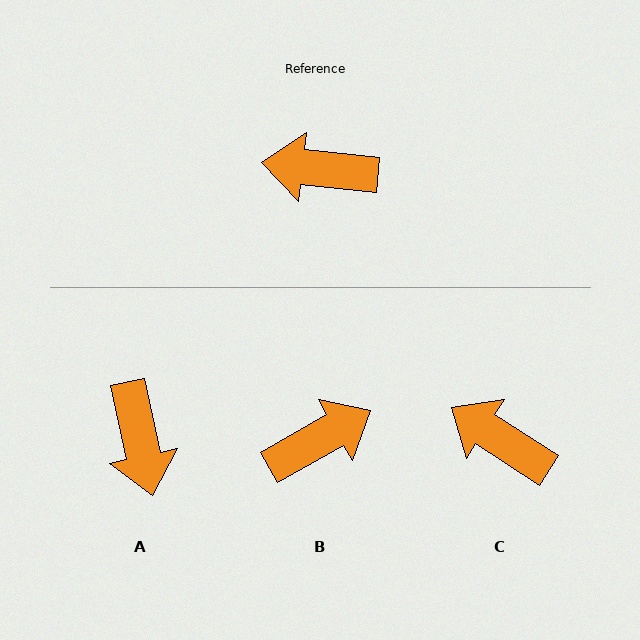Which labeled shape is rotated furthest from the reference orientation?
B, about 144 degrees away.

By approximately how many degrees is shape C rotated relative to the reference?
Approximately 27 degrees clockwise.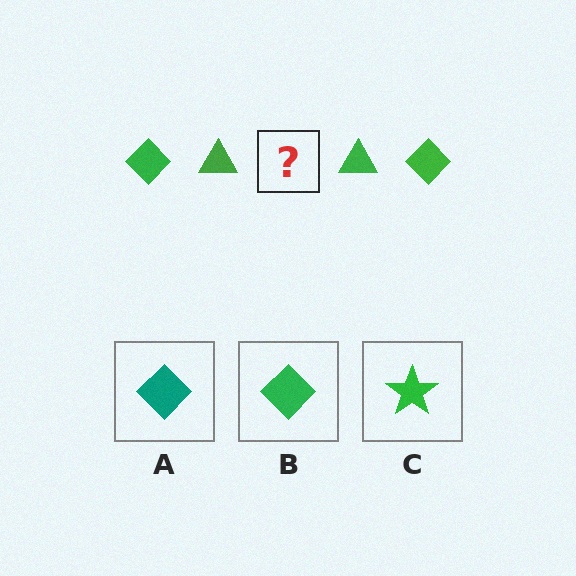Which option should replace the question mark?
Option B.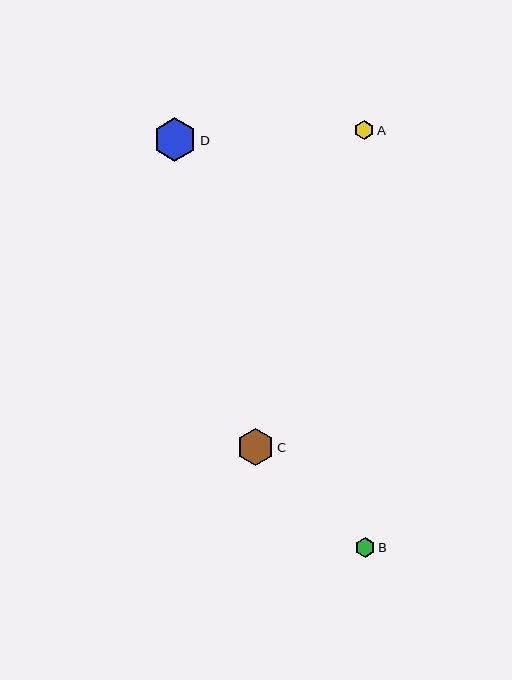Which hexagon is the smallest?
Hexagon A is the smallest with a size of approximately 19 pixels.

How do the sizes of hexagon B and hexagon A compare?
Hexagon B and hexagon A are approximately the same size.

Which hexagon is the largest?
Hexagon D is the largest with a size of approximately 43 pixels.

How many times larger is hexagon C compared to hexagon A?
Hexagon C is approximately 1.9 times the size of hexagon A.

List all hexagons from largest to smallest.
From largest to smallest: D, C, B, A.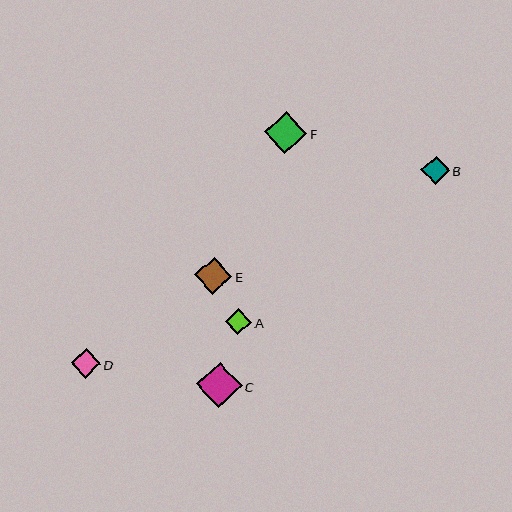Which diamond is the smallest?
Diamond A is the smallest with a size of approximately 26 pixels.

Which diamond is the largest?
Diamond C is the largest with a size of approximately 45 pixels.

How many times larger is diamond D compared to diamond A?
Diamond D is approximately 1.1 times the size of diamond A.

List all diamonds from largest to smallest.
From largest to smallest: C, F, E, D, B, A.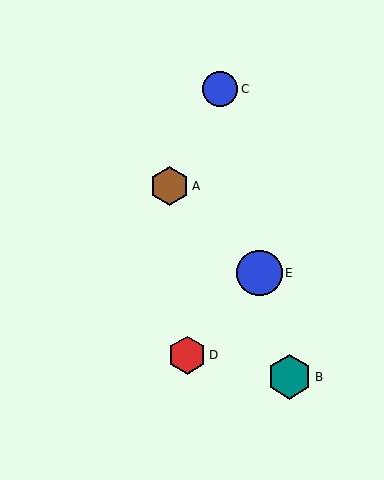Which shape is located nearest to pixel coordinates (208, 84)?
The blue circle (labeled C) at (220, 89) is nearest to that location.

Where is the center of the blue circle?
The center of the blue circle is at (220, 89).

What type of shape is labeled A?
Shape A is a brown hexagon.